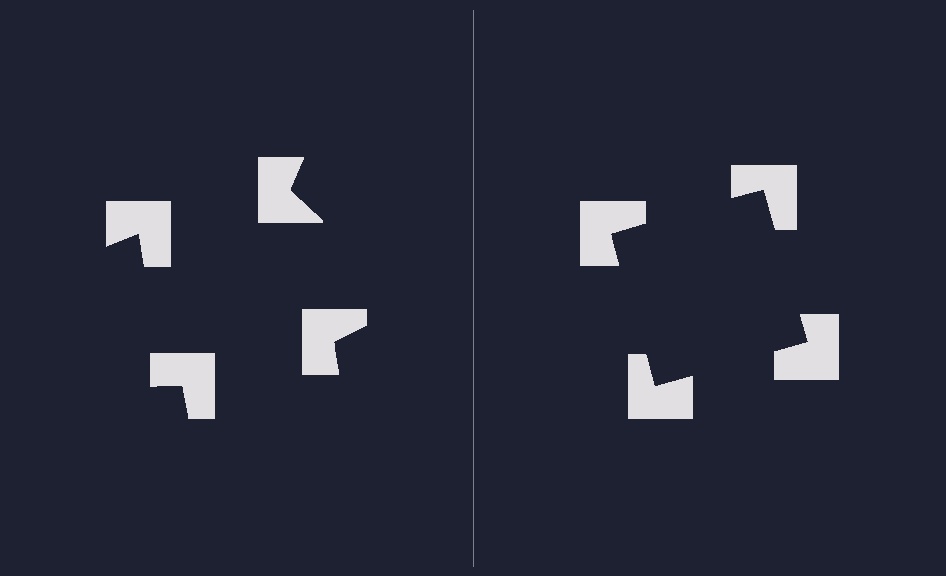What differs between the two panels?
The notched squares are positioned identically on both sides; only the wedge orientations differ. On the right they align to a square; on the left they are misaligned.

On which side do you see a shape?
An illusory square appears on the right side. On the left side the wedge cuts are rotated, so no coherent shape forms.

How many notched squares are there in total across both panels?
8 — 4 on each side.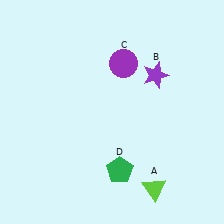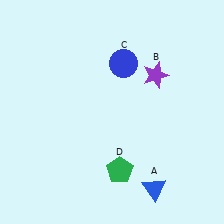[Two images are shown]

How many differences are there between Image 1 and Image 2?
There are 2 differences between the two images.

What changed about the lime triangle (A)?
In Image 1, A is lime. In Image 2, it changed to blue.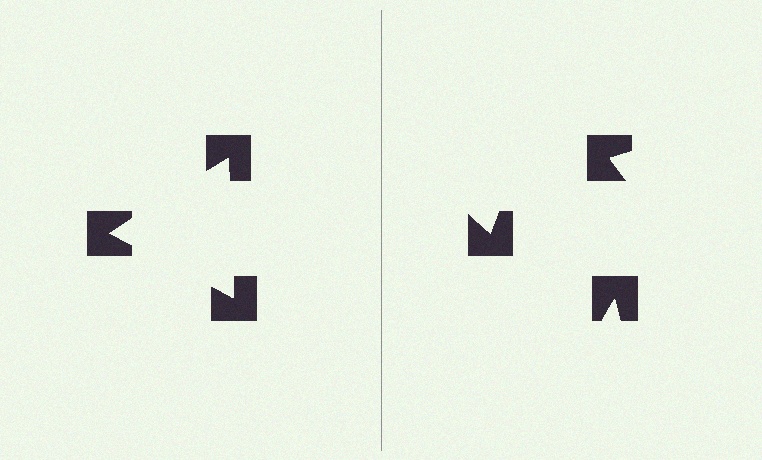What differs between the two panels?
The notched squares are positioned identically on both sides; only the wedge orientations differ. On the left they align to a triangle; on the right they are misaligned.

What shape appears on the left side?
An illusory triangle.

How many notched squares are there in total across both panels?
6 — 3 on each side.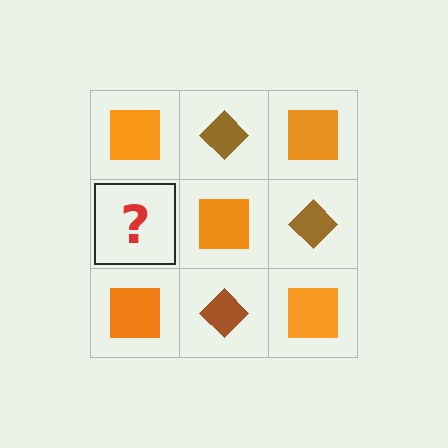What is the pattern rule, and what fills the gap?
The rule is that it alternates orange square and brown diamond in a checkerboard pattern. The gap should be filled with a brown diamond.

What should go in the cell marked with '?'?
The missing cell should contain a brown diamond.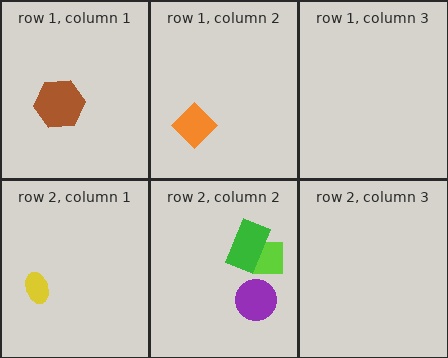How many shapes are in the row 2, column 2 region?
3.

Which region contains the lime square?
The row 2, column 2 region.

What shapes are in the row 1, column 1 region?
The brown hexagon.